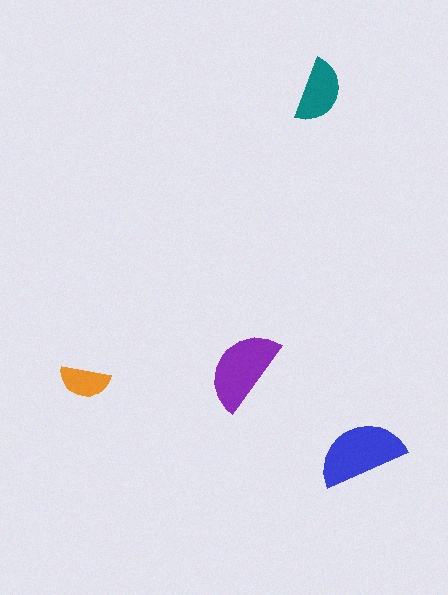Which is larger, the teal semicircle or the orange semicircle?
The teal one.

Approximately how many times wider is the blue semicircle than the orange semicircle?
About 1.5 times wider.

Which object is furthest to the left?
The orange semicircle is leftmost.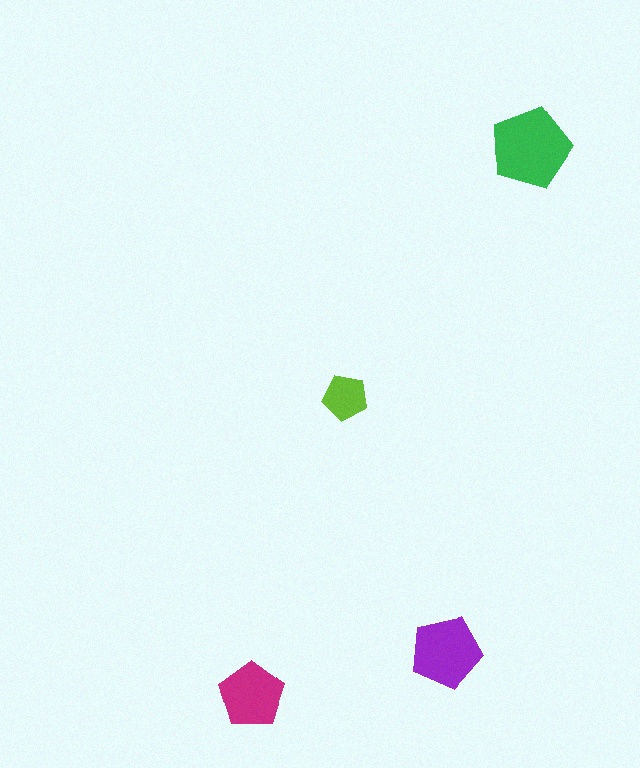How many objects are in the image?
There are 4 objects in the image.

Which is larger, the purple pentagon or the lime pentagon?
The purple one.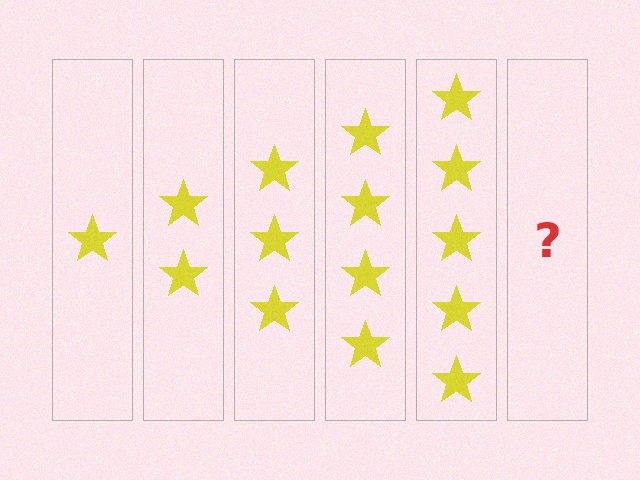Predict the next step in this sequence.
The next step is 6 stars.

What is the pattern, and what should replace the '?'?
The pattern is that each step adds one more star. The '?' should be 6 stars.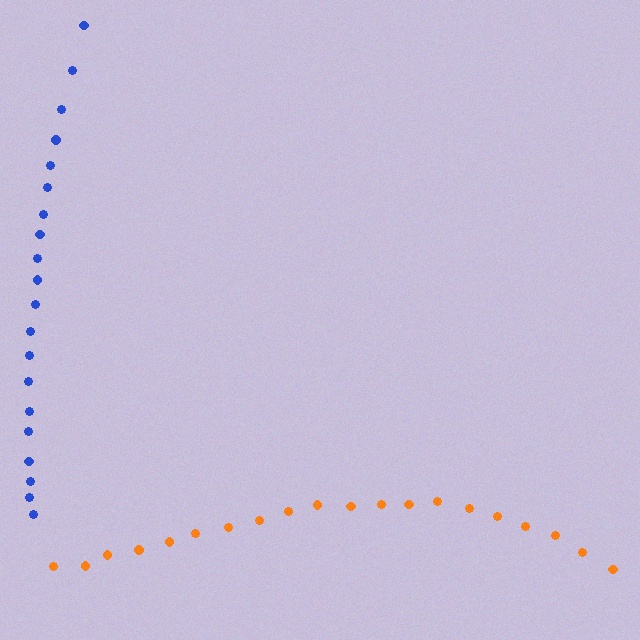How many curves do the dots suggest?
There are 2 distinct paths.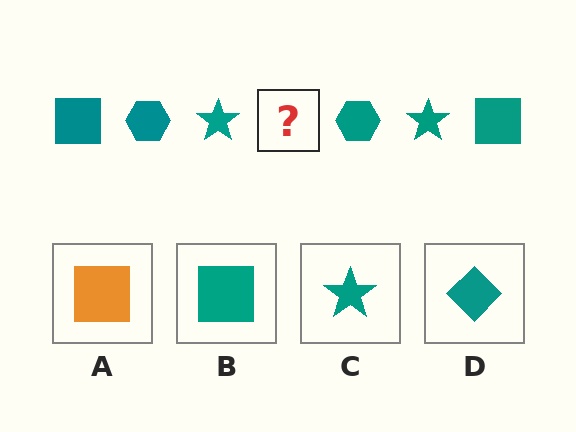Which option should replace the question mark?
Option B.